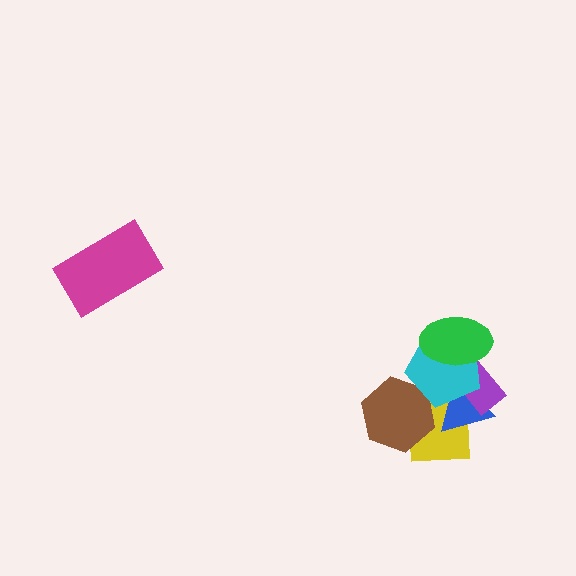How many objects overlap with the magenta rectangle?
0 objects overlap with the magenta rectangle.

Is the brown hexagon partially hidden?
Yes, it is partially covered by another shape.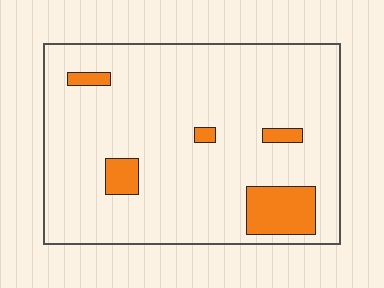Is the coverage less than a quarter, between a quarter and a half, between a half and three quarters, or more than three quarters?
Less than a quarter.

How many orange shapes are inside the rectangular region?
5.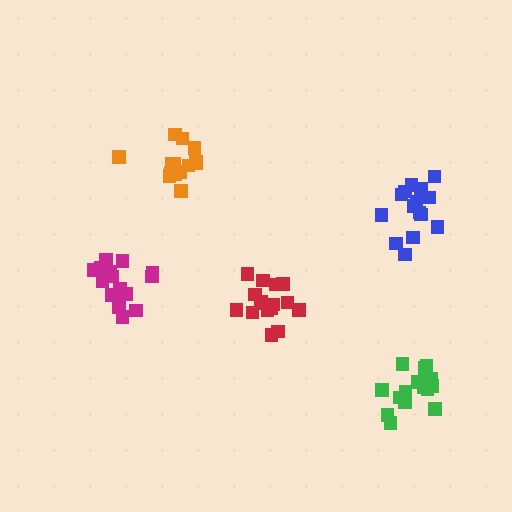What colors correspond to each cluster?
The clusters are colored: orange, blue, red, green, magenta.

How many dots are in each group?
Group 1: 14 dots, Group 2: 15 dots, Group 3: 16 dots, Group 4: 15 dots, Group 5: 17 dots (77 total).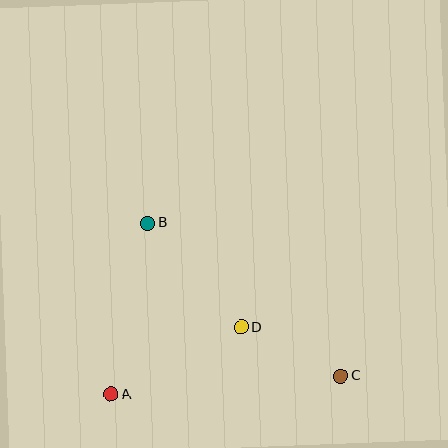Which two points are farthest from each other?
Points B and C are farthest from each other.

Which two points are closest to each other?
Points C and D are closest to each other.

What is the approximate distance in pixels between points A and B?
The distance between A and B is approximately 175 pixels.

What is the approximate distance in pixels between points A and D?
The distance between A and D is approximately 147 pixels.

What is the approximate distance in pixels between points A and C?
The distance between A and C is approximately 230 pixels.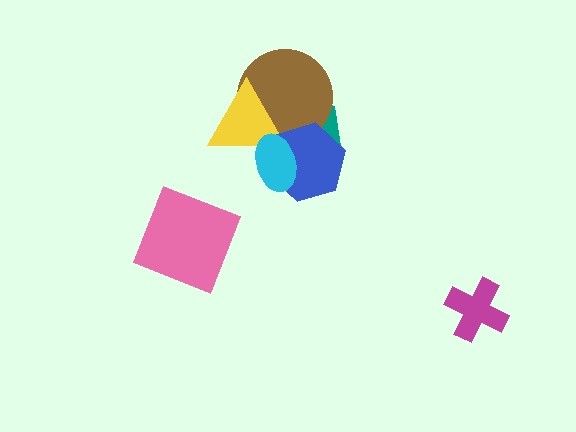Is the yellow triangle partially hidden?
Yes, it is partially covered by another shape.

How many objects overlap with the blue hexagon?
4 objects overlap with the blue hexagon.